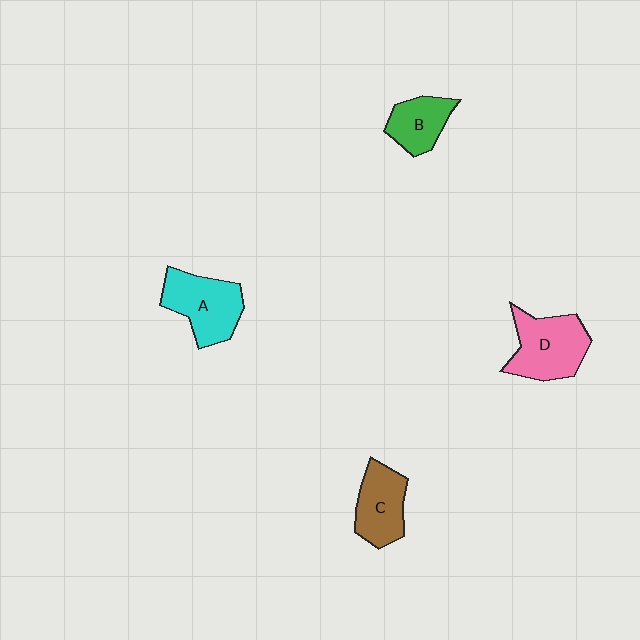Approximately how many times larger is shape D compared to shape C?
Approximately 1.3 times.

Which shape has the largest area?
Shape D (pink).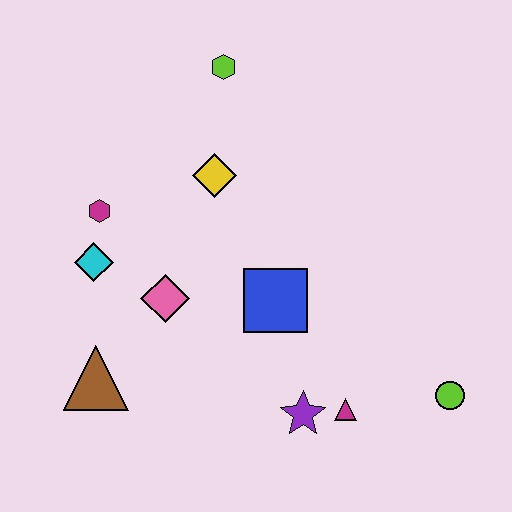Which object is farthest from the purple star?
The lime hexagon is farthest from the purple star.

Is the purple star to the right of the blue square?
Yes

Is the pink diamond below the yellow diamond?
Yes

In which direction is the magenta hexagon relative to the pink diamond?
The magenta hexagon is above the pink diamond.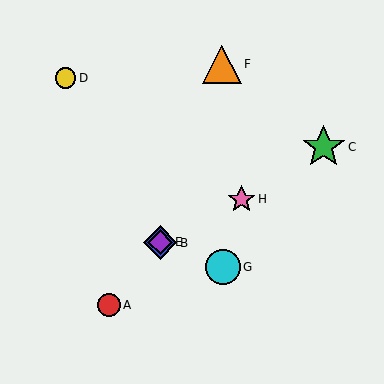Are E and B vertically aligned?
Yes, both are at x≈160.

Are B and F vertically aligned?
No, B is at x≈160 and F is at x≈222.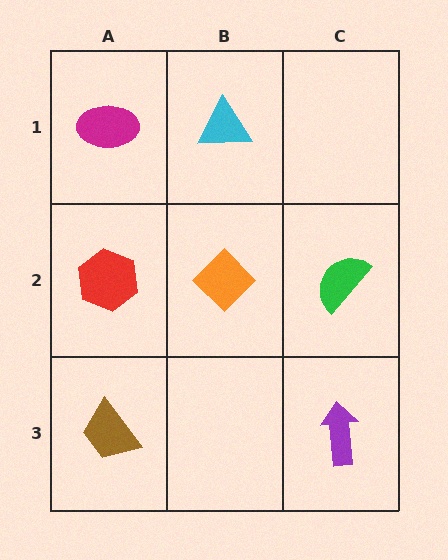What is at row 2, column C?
A green semicircle.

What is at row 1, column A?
A magenta ellipse.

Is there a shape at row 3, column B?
No, that cell is empty.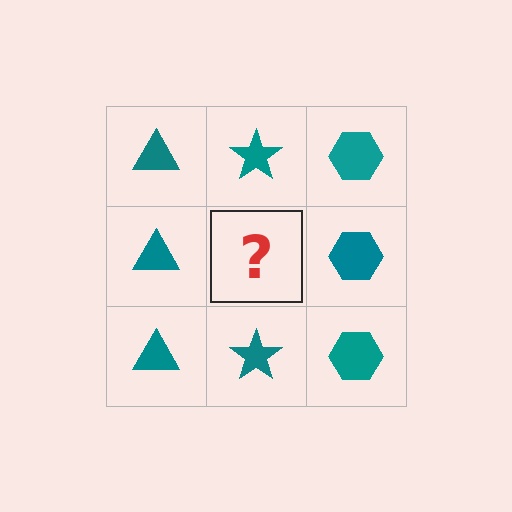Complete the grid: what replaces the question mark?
The question mark should be replaced with a teal star.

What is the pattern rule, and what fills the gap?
The rule is that each column has a consistent shape. The gap should be filled with a teal star.